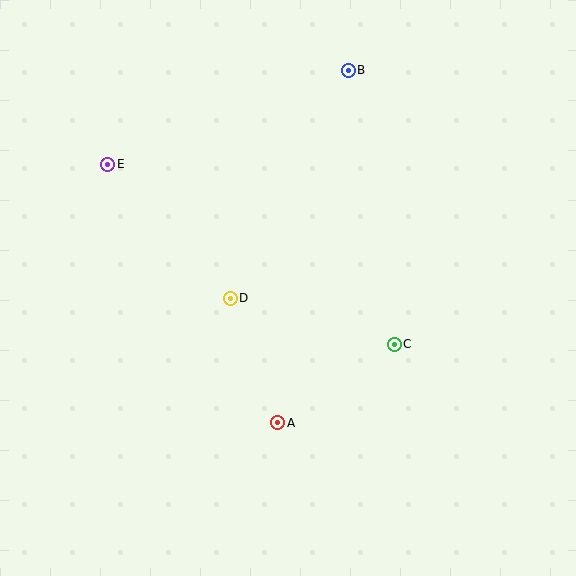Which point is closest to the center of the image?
Point D at (230, 298) is closest to the center.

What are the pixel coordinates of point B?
Point B is at (348, 70).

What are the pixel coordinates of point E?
Point E is at (108, 164).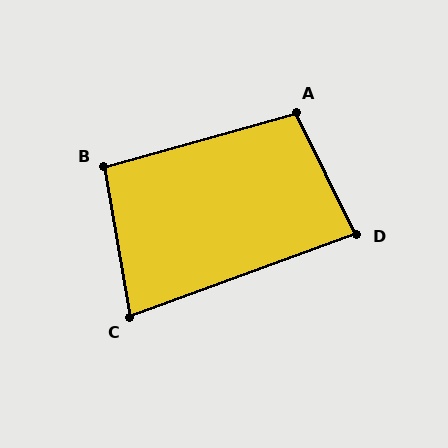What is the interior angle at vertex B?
Approximately 96 degrees (obtuse).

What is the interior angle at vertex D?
Approximately 84 degrees (acute).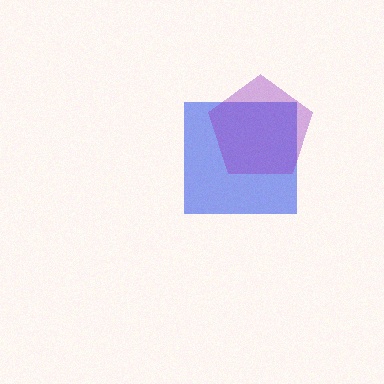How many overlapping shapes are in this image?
There are 2 overlapping shapes in the image.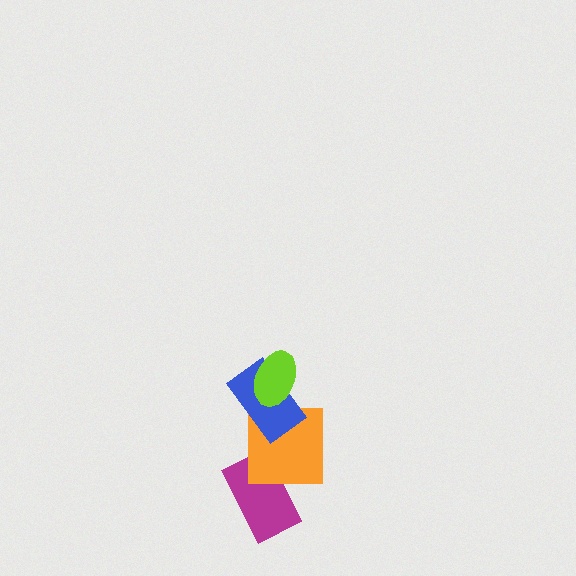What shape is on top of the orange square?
The blue rectangle is on top of the orange square.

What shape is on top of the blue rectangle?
The lime ellipse is on top of the blue rectangle.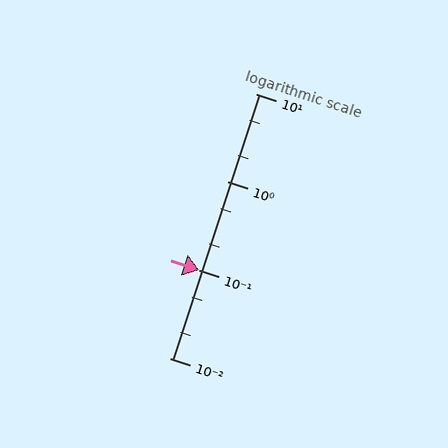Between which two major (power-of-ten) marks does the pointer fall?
The pointer is between 0.1 and 1.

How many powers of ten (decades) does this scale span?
The scale spans 3 decades, from 0.01 to 10.